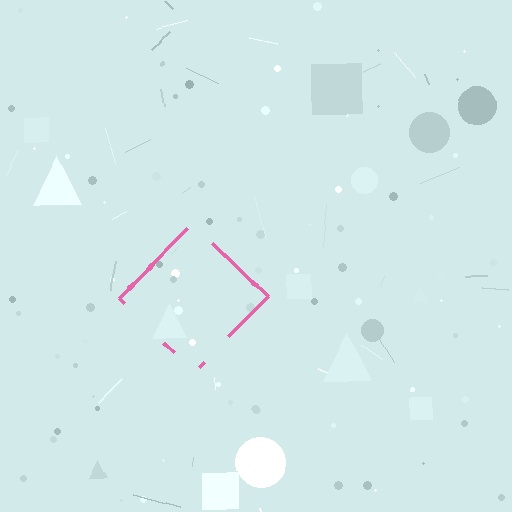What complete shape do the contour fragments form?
The contour fragments form a diamond.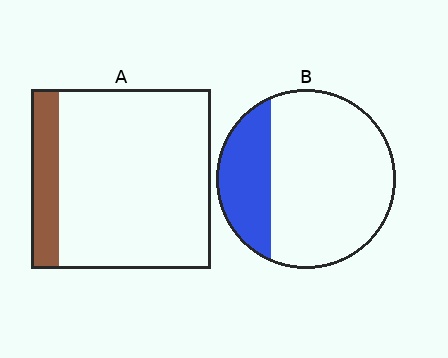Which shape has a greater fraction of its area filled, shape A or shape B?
Shape B.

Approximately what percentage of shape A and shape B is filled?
A is approximately 15% and B is approximately 25%.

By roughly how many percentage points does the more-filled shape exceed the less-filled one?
By roughly 10 percentage points (B over A).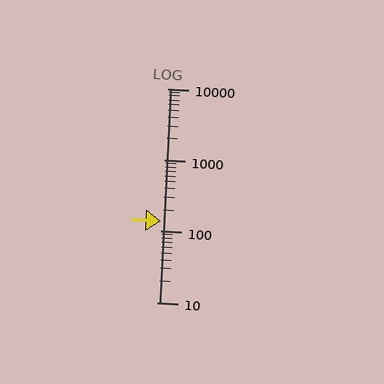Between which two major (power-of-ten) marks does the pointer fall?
The pointer is between 100 and 1000.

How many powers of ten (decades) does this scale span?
The scale spans 3 decades, from 10 to 10000.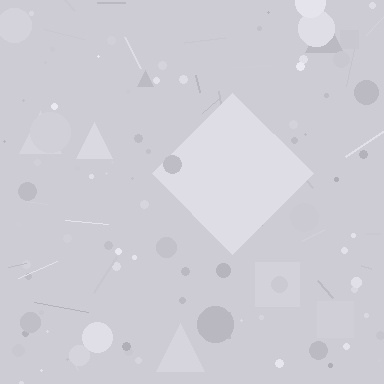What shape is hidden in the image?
A diamond is hidden in the image.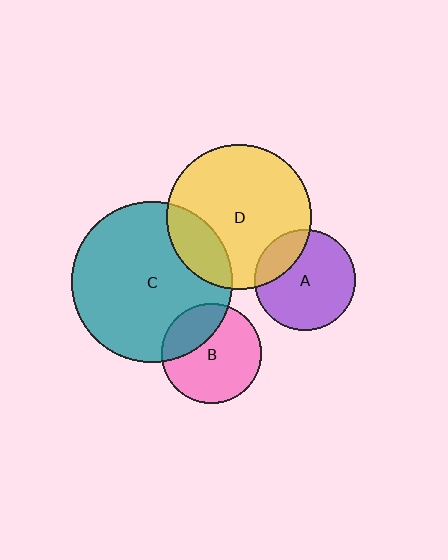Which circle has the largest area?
Circle C (teal).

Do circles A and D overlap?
Yes.